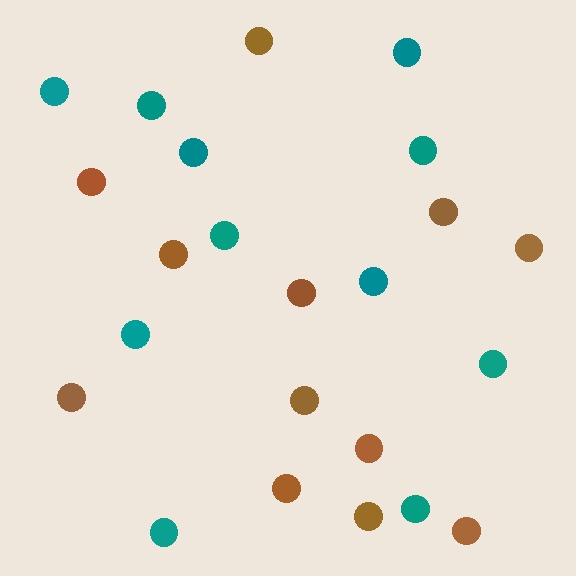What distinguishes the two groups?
There are 2 groups: one group of teal circles (11) and one group of brown circles (12).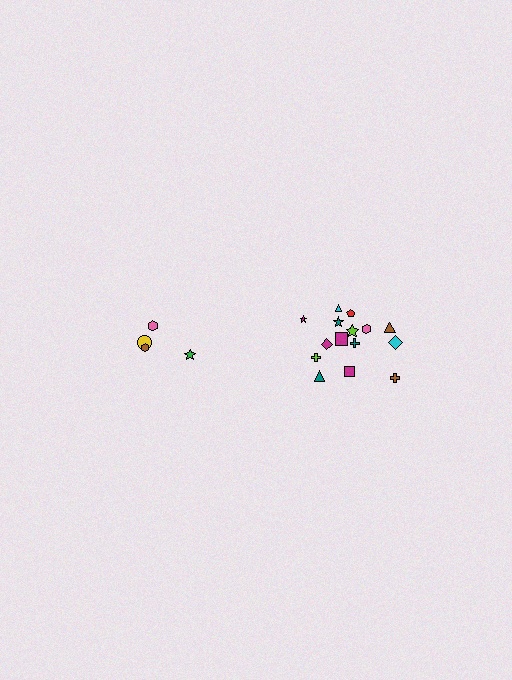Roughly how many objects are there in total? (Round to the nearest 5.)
Roughly 20 objects in total.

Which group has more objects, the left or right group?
The right group.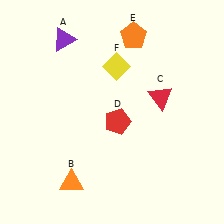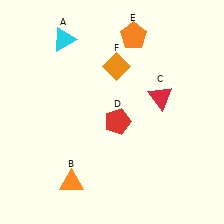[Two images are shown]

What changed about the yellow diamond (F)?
In Image 1, F is yellow. In Image 2, it changed to orange.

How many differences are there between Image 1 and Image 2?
There are 2 differences between the two images.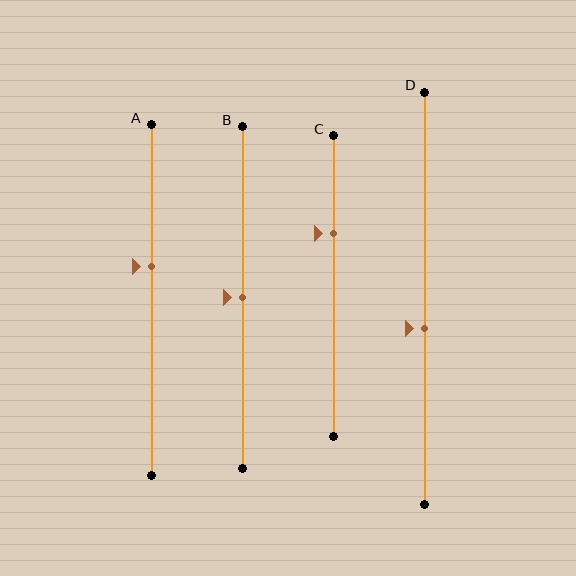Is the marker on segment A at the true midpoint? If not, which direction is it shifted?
No, the marker on segment A is shifted upward by about 9% of the segment length.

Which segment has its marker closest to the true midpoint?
Segment B has its marker closest to the true midpoint.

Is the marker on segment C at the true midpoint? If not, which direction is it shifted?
No, the marker on segment C is shifted upward by about 18% of the segment length.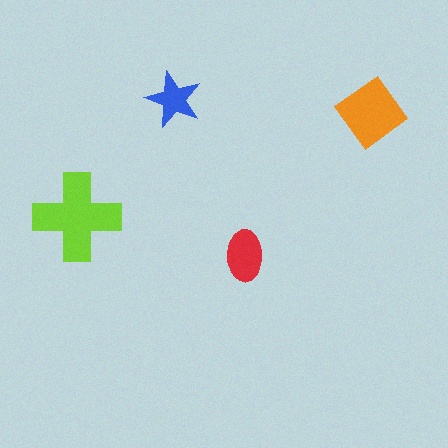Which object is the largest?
The lime cross.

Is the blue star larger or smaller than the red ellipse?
Smaller.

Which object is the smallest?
The blue star.